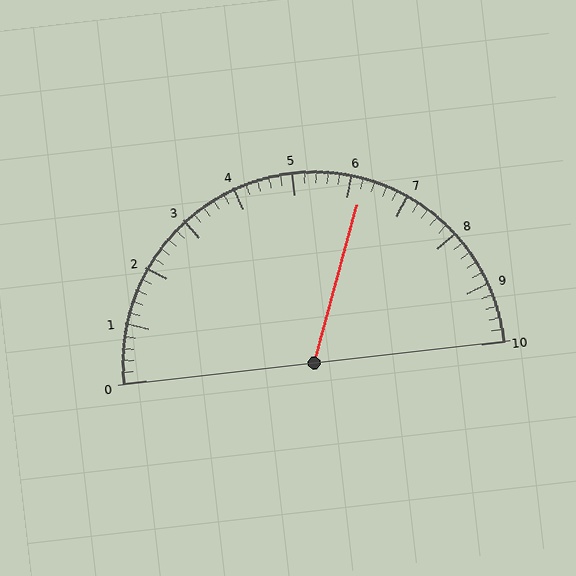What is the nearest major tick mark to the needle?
The nearest major tick mark is 6.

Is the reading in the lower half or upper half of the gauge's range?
The reading is in the upper half of the range (0 to 10).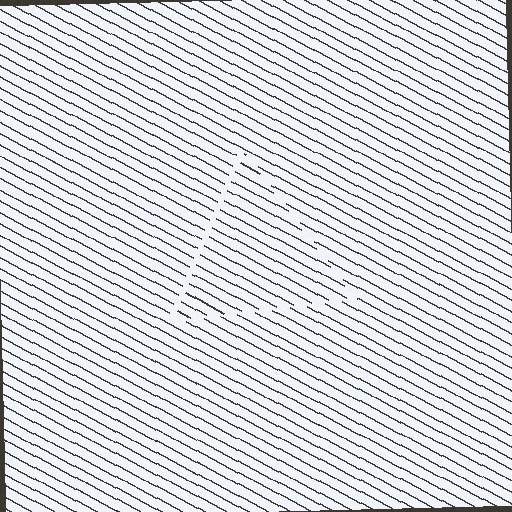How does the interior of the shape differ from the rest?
The interior of the shape contains the same grating, shifted by half a period — the contour is defined by the phase discontinuity where line-ends from the inner and outer gratings abut.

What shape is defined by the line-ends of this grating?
An illusory triangle. The interior of the shape contains the same grating, shifted by half a period — the contour is defined by the phase discontinuity where line-ends from the inner and outer gratings abut.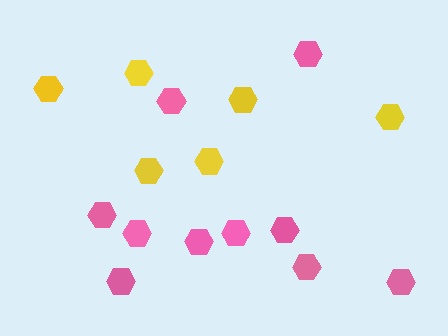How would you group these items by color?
There are 2 groups: one group of yellow hexagons (6) and one group of pink hexagons (10).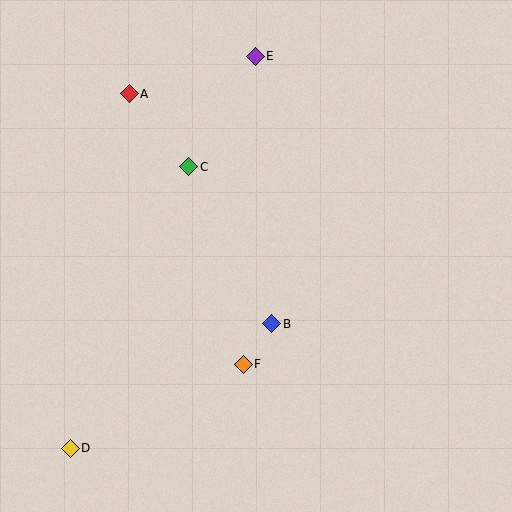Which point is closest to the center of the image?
Point B at (272, 324) is closest to the center.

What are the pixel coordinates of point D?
Point D is at (70, 448).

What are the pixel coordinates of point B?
Point B is at (272, 324).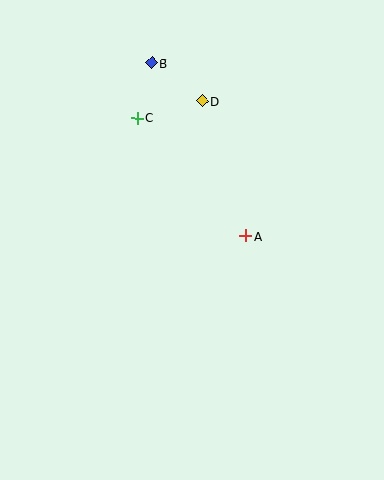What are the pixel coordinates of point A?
Point A is at (246, 236).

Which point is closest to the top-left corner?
Point B is closest to the top-left corner.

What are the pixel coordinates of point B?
Point B is at (151, 63).